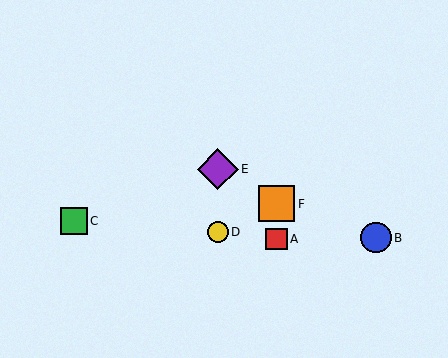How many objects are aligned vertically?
2 objects (A, F) are aligned vertically.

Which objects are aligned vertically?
Objects A, F are aligned vertically.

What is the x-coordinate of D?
Object D is at x≈218.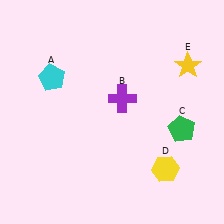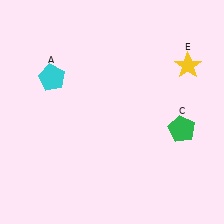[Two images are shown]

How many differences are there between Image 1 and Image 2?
There are 2 differences between the two images.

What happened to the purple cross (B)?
The purple cross (B) was removed in Image 2. It was in the top-right area of Image 1.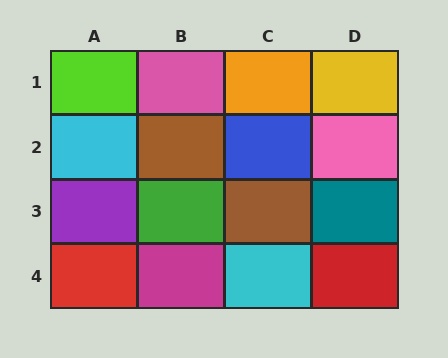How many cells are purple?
1 cell is purple.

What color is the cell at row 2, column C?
Blue.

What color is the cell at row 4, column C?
Cyan.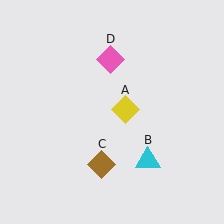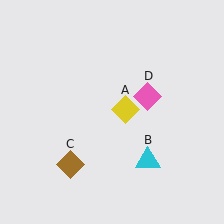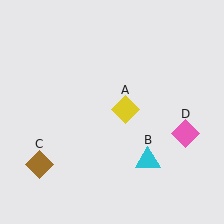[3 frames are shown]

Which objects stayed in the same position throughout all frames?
Yellow diamond (object A) and cyan triangle (object B) remained stationary.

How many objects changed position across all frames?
2 objects changed position: brown diamond (object C), pink diamond (object D).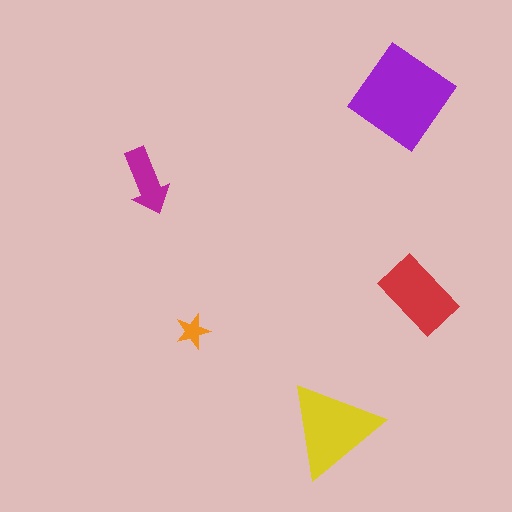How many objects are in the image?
There are 5 objects in the image.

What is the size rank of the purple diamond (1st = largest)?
1st.